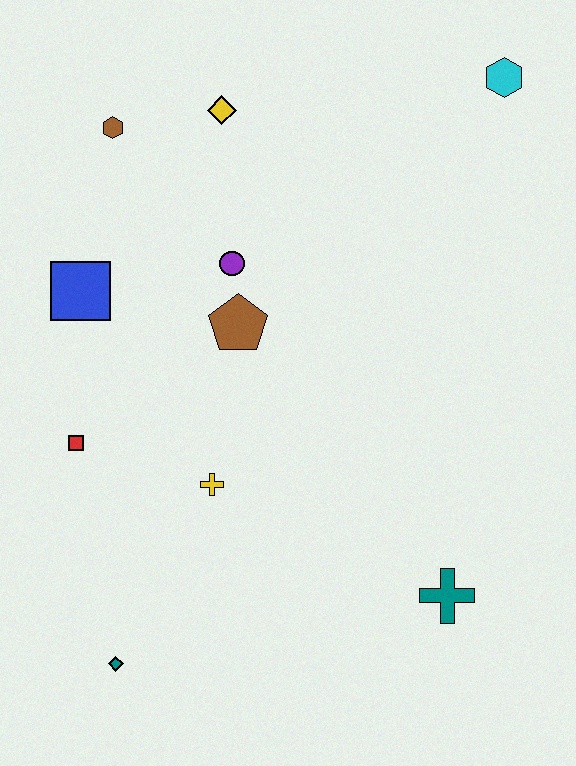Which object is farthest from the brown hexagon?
The teal cross is farthest from the brown hexagon.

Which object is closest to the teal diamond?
The yellow cross is closest to the teal diamond.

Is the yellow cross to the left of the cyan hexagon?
Yes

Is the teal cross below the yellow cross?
Yes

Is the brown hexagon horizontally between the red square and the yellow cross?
Yes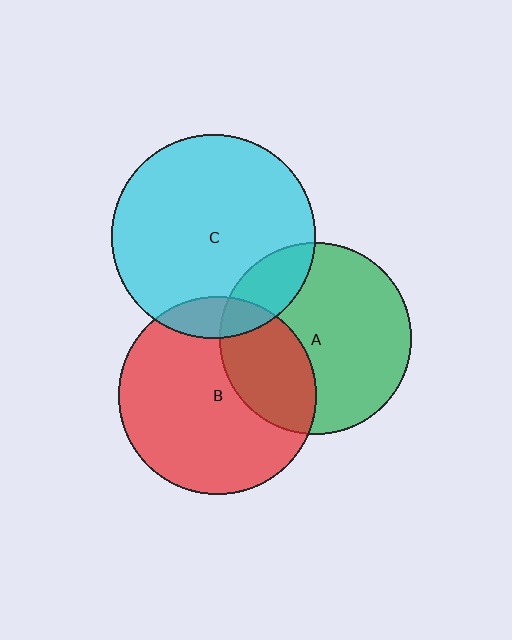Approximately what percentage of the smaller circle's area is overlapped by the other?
Approximately 15%.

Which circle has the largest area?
Circle C (cyan).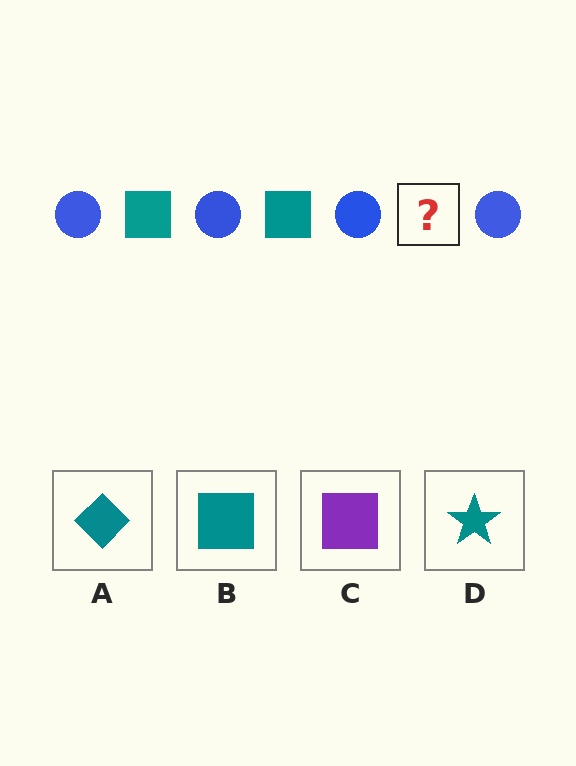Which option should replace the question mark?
Option B.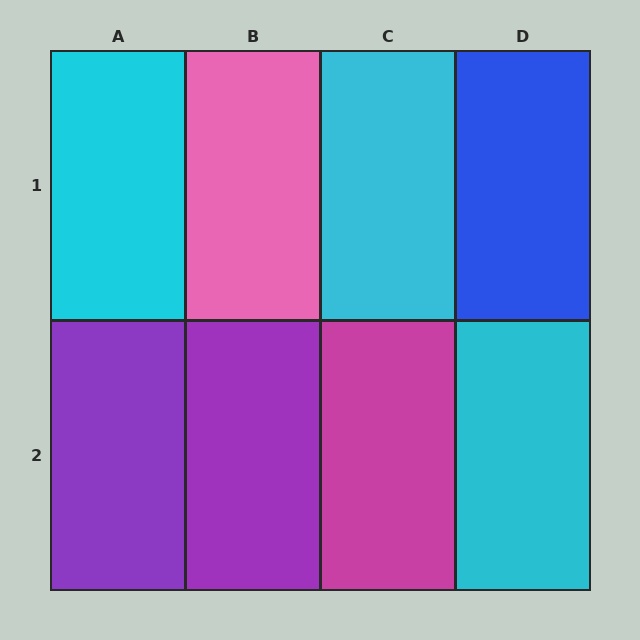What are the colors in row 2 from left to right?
Purple, purple, magenta, cyan.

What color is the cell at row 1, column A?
Cyan.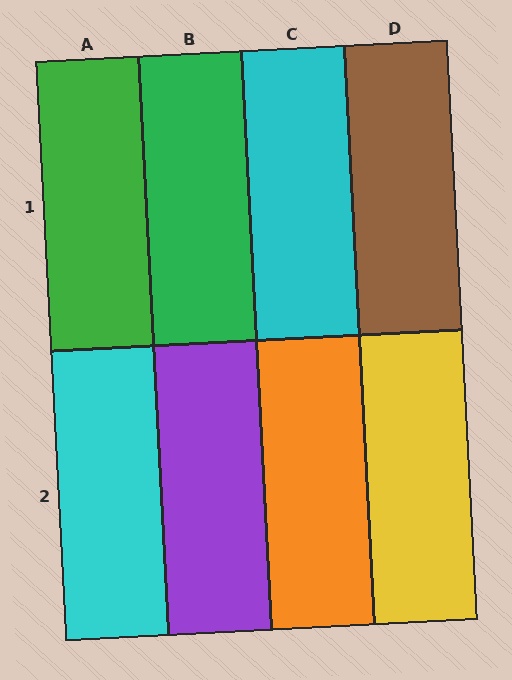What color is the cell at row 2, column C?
Orange.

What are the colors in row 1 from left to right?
Green, green, cyan, brown.